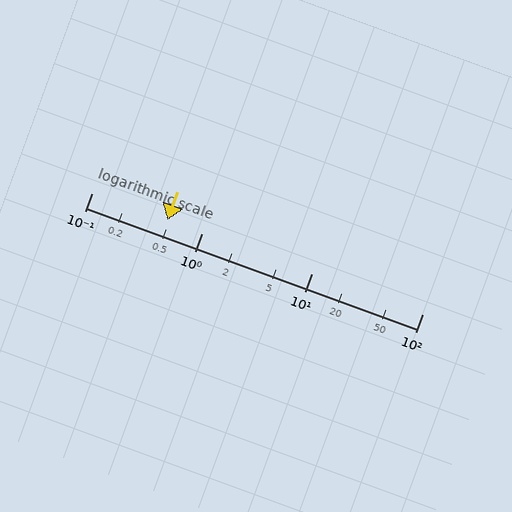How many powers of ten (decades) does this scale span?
The scale spans 3 decades, from 0.1 to 100.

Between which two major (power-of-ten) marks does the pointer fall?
The pointer is between 0.1 and 1.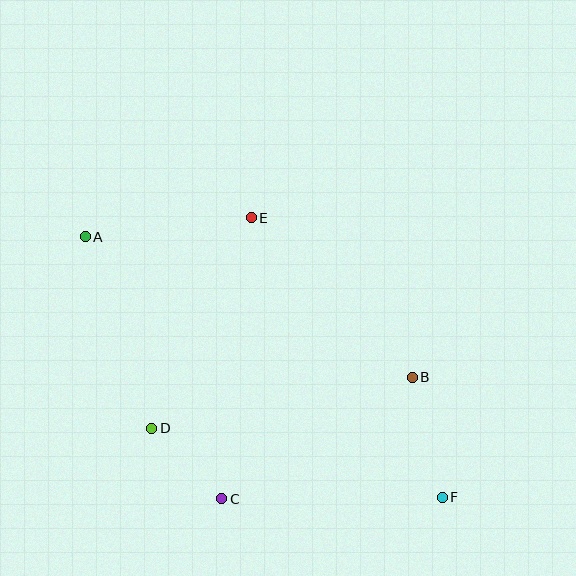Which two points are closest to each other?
Points C and D are closest to each other.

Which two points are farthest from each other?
Points A and F are farthest from each other.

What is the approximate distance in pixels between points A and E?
The distance between A and E is approximately 167 pixels.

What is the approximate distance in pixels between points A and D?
The distance between A and D is approximately 203 pixels.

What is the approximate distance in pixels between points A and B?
The distance between A and B is approximately 356 pixels.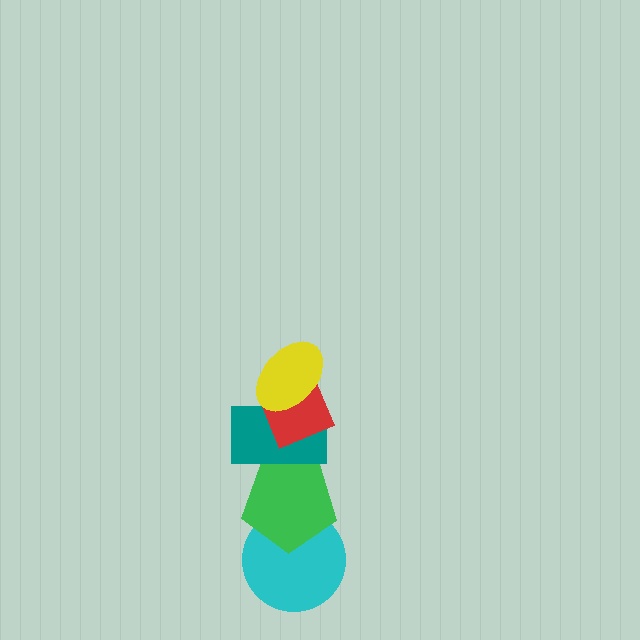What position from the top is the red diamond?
The red diamond is 2nd from the top.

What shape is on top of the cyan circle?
The green pentagon is on top of the cyan circle.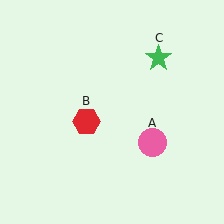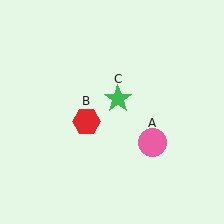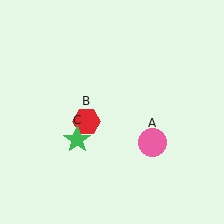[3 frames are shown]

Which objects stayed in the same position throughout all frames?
Pink circle (object A) and red hexagon (object B) remained stationary.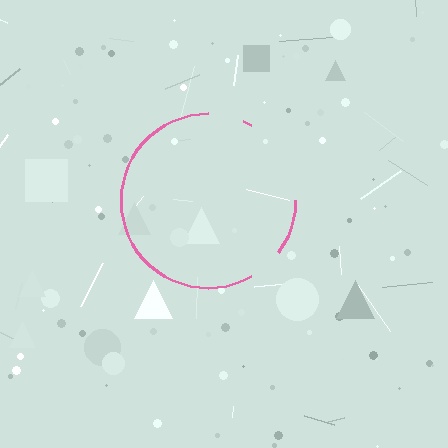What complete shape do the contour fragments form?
The contour fragments form a circle.